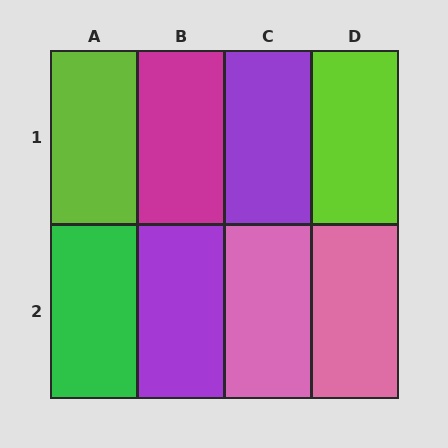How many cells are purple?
2 cells are purple.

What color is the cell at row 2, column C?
Pink.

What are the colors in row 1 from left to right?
Lime, magenta, purple, lime.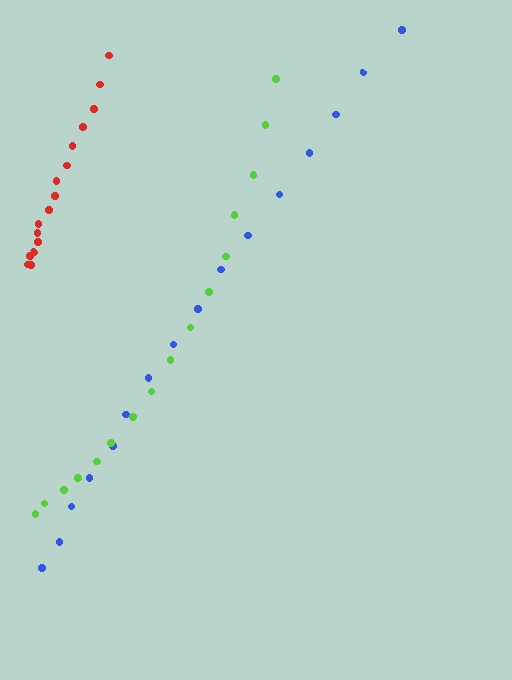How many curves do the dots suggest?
There are 3 distinct paths.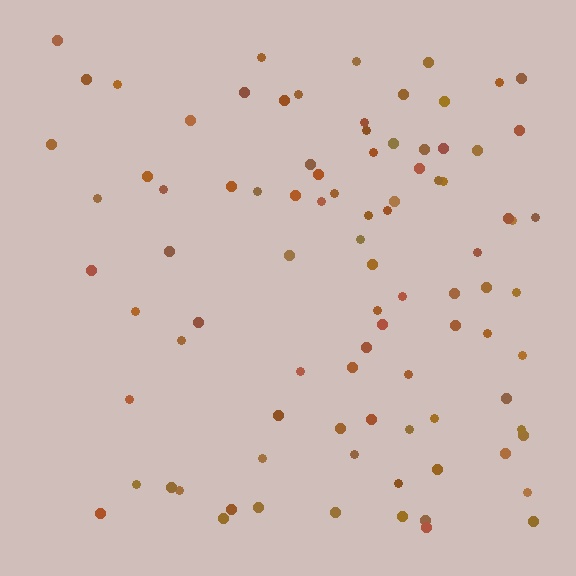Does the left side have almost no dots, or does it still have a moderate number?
Still a moderate number, just noticeably fewer than the right.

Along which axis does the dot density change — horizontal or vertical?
Horizontal.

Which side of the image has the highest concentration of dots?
The right.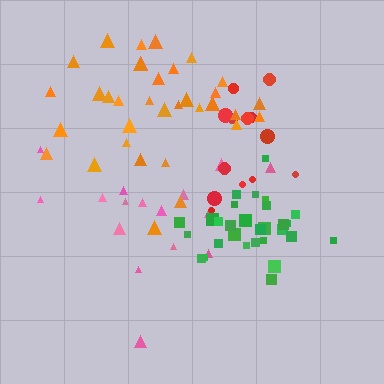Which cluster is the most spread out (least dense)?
Pink.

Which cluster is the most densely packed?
Green.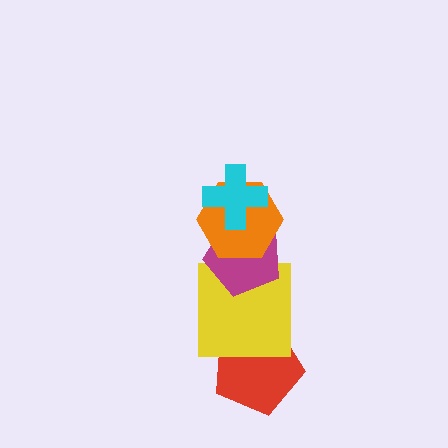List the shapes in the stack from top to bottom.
From top to bottom: the cyan cross, the orange hexagon, the magenta pentagon, the yellow square, the red pentagon.